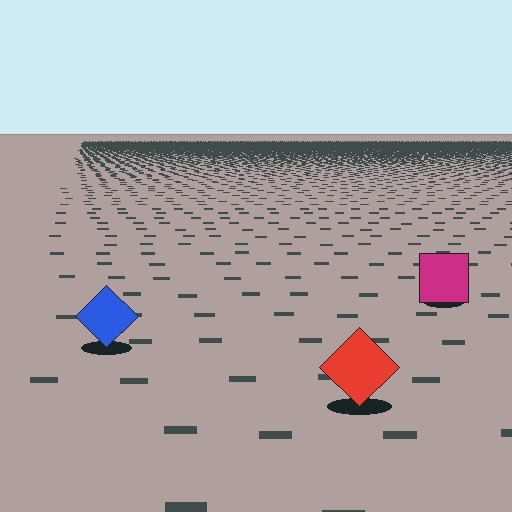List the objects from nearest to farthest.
From nearest to farthest: the red diamond, the blue diamond, the magenta square.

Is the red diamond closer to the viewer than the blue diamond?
Yes. The red diamond is closer — you can tell from the texture gradient: the ground texture is coarser near it.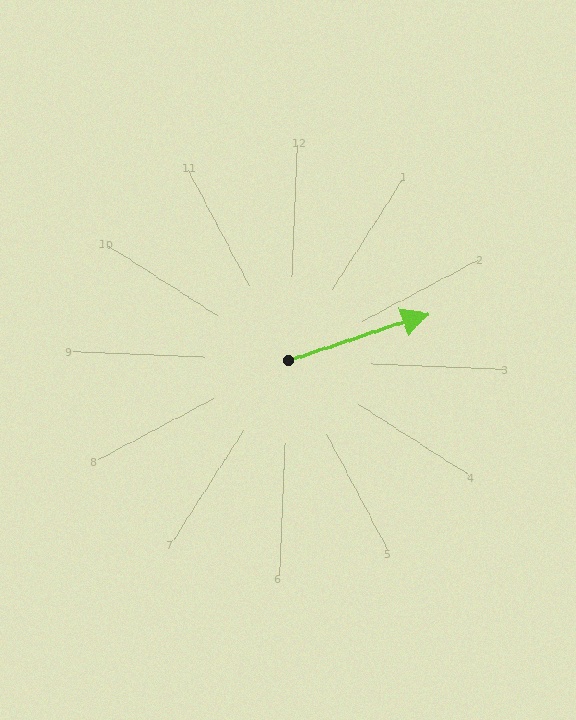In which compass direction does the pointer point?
East.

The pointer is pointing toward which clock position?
Roughly 2 o'clock.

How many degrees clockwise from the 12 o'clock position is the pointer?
Approximately 69 degrees.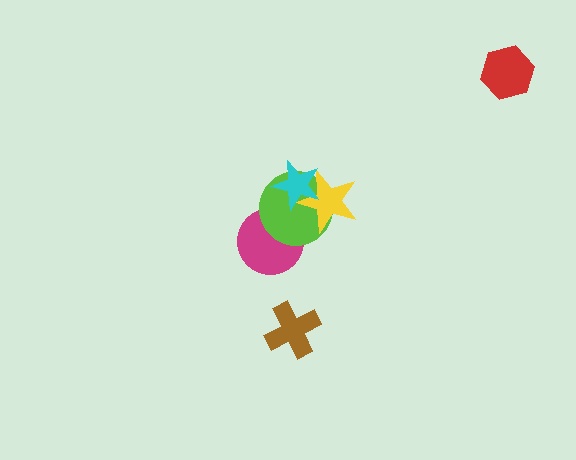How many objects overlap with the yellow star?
2 objects overlap with the yellow star.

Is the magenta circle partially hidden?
Yes, it is partially covered by another shape.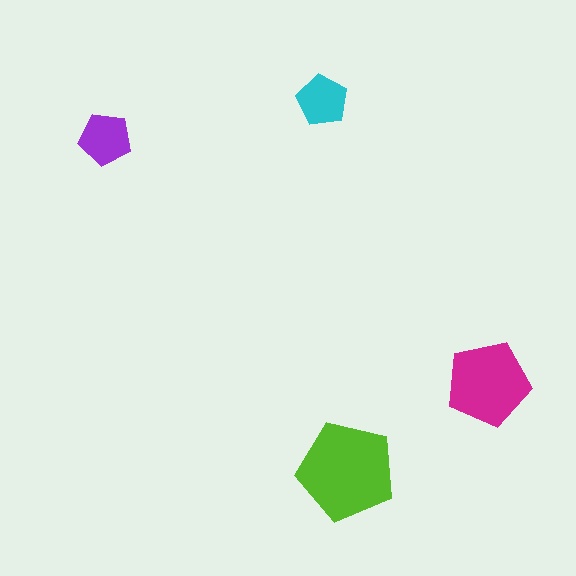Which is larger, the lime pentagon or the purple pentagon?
The lime one.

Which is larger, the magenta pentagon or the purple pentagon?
The magenta one.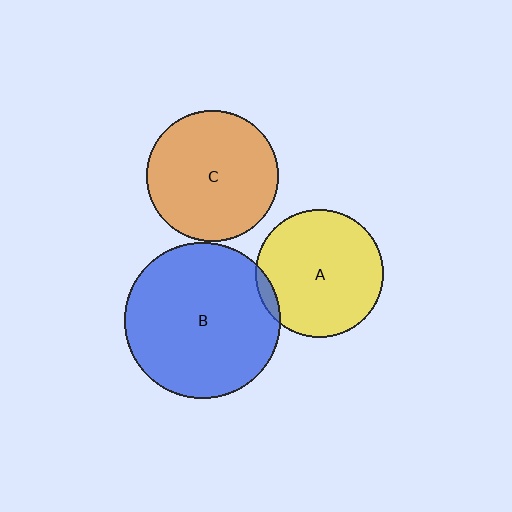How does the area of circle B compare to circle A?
Approximately 1.5 times.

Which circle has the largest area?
Circle B (blue).